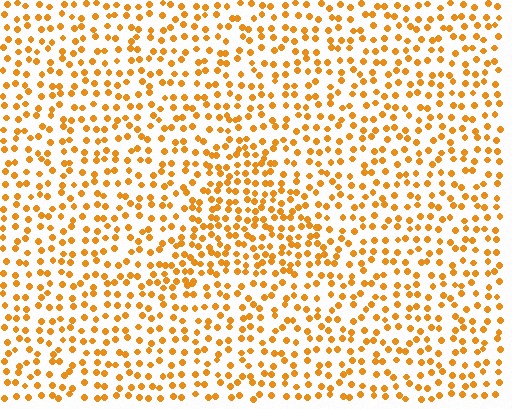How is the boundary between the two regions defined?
The boundary is defined by a change in element density (approximately 1.6x ratio). All elements are the same color, size, and shape.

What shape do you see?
I see a triangle.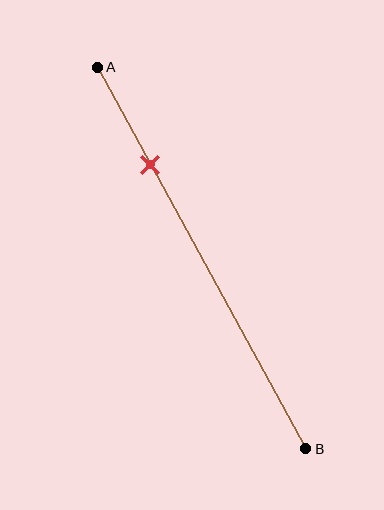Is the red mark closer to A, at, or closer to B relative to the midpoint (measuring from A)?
The red mark is closer to point A than the midpoint of segment AB.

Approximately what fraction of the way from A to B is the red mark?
The red mark is approximately 25% of the way from A to B.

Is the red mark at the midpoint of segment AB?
No, the mark is at about 25% from A, not at the 50% midpoint.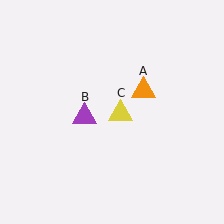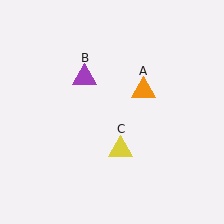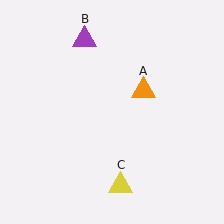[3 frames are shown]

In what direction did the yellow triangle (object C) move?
The yellow triangle (object C) moved down.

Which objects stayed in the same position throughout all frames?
Orange triangle (object A) remained stationary.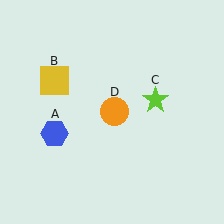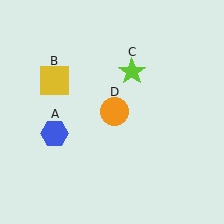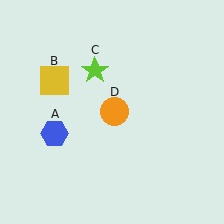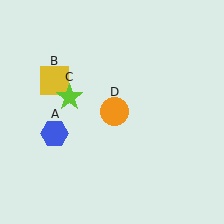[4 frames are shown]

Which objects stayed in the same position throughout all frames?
Blue hexagon (object A) and yellow square (object B) and orange circle (object D) remained stationary.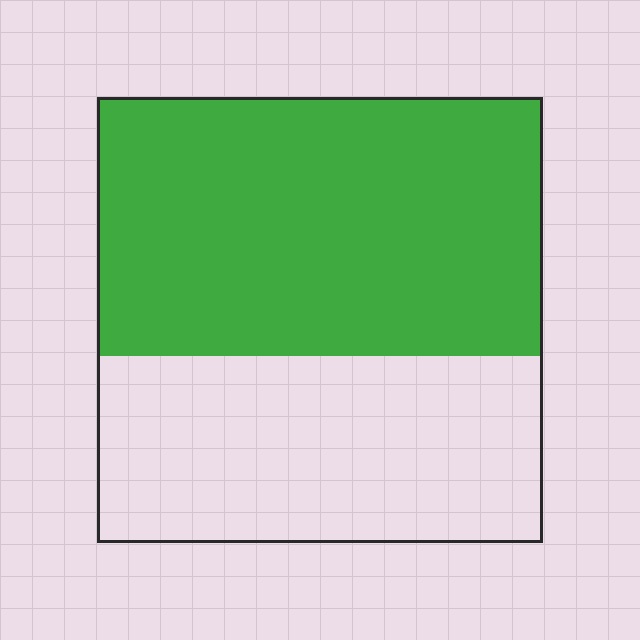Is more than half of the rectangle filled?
Yes.